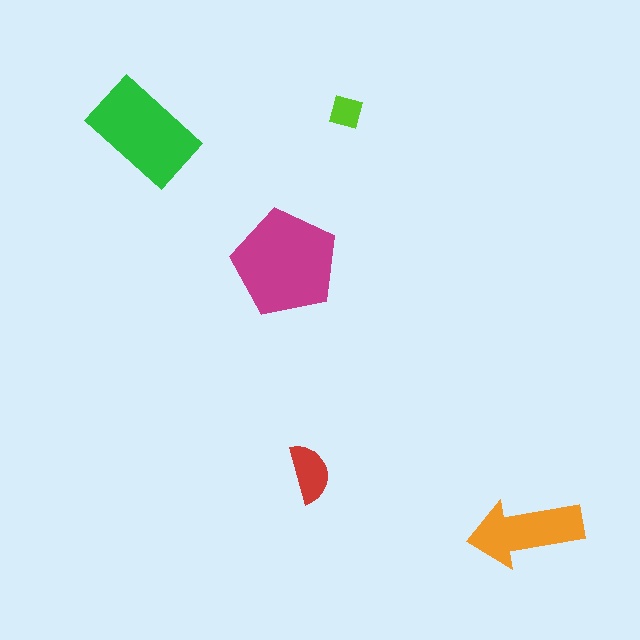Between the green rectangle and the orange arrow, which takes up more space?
The green rectangle.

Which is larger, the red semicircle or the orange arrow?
The orange arrow.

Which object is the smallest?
The lime diamond.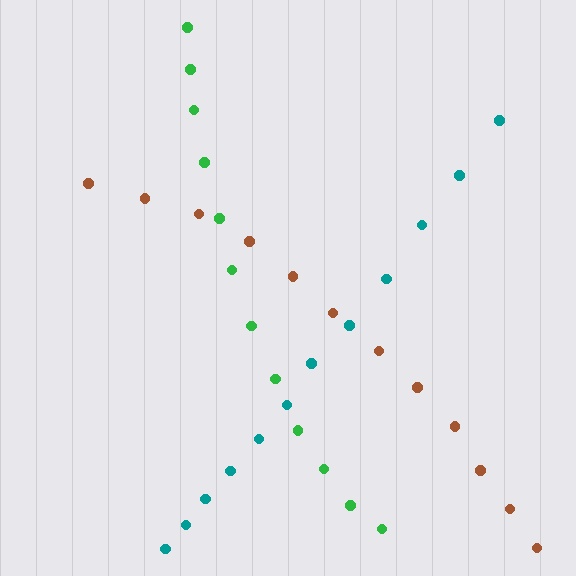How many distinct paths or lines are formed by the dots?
There are 3 distinct paths.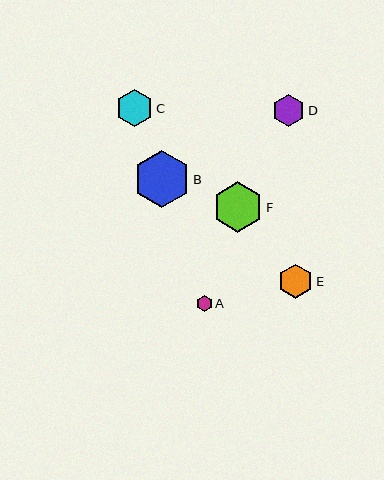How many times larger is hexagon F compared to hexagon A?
Hexagon F is approximately 3.2 times the size of hexagon A.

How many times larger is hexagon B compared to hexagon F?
Hexagon B is approximately 1.1 times the size of hexagon F.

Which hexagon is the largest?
Hexagon B is the largest with a size of approximately 57 pixels.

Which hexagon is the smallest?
Hexagon A is the smallest with a size of approximately 16 pixels.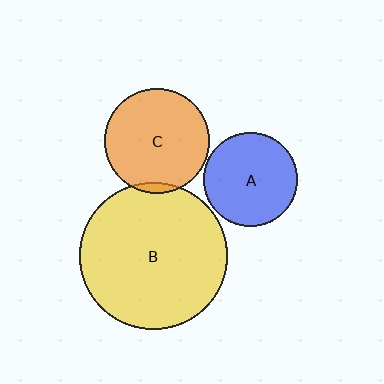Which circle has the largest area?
Circle B (yellow).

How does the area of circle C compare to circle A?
Approximately 1.3 times.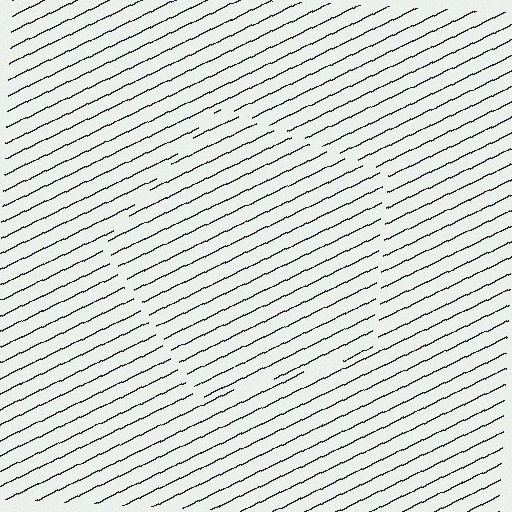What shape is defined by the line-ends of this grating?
An illusory pentagon. The interior of the shape contains the same grating, shifted by half a period — the contour is defined by the phase discontinuity where line-ends from the inner and outer gratings abut.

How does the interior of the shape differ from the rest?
The interior of the shape contains the same grating, shifted by half a period — the contour is defined by the phase discontinuity where line-ends from the inner and outer gratings abut.